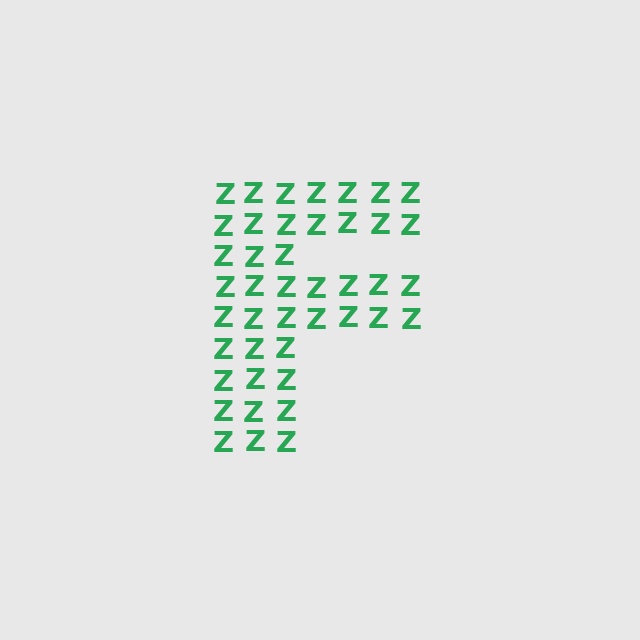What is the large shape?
The large shape is the letter F.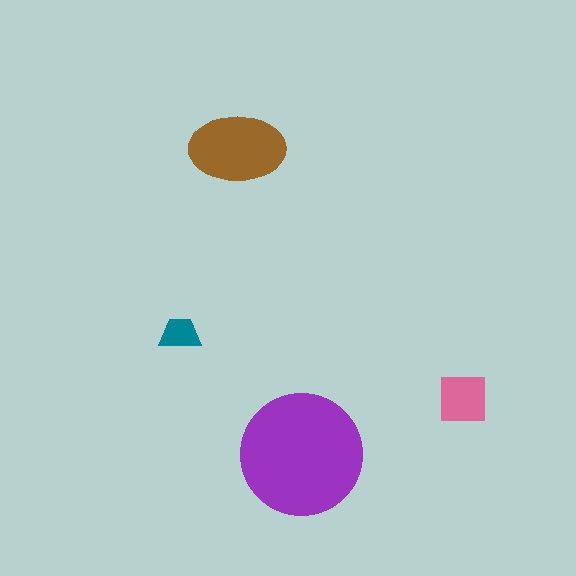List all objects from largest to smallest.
The purple circle, the brown ellipse, the pink square, the teal trapezoid.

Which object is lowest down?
The purple circle is bottommost.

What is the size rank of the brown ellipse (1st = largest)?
2nd.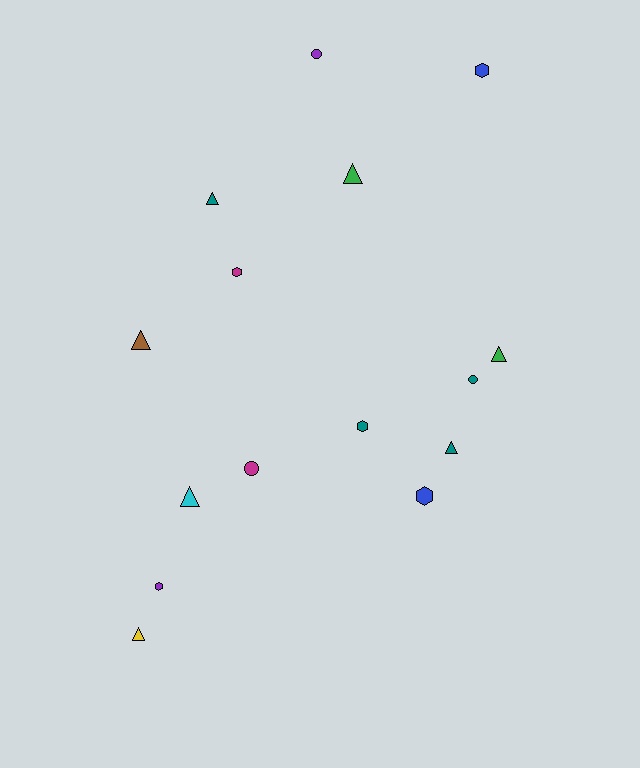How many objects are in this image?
There are 15 objects.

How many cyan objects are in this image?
There is 1 cyan object.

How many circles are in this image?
There are 3 circles.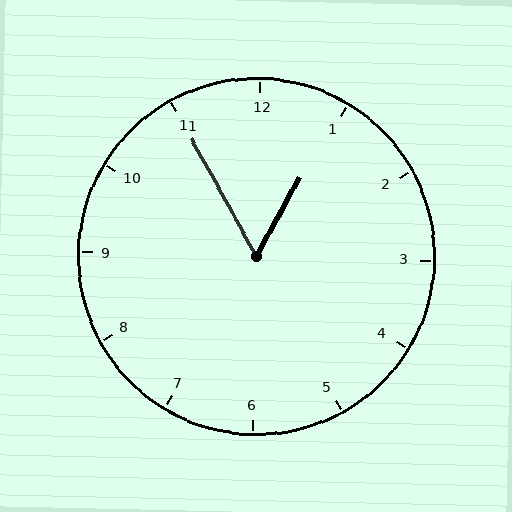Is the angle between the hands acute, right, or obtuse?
It is acute.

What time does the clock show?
12:55.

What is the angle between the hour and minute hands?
Approximately 58 degrees.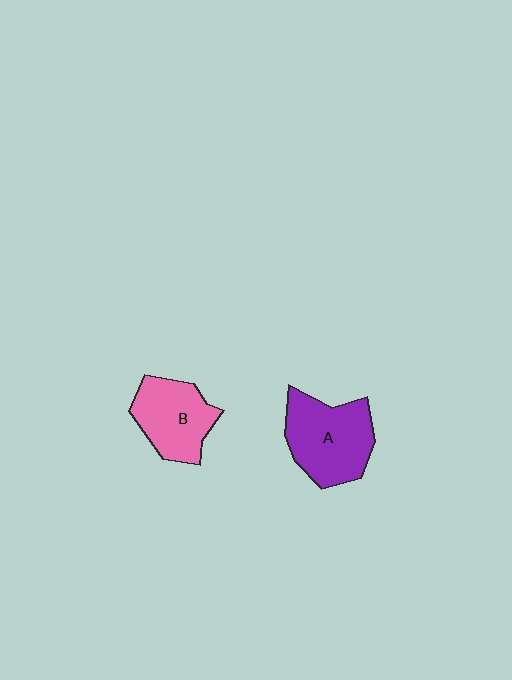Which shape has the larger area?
Shape A (purple).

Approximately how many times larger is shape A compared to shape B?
Approximately 1.2 times.